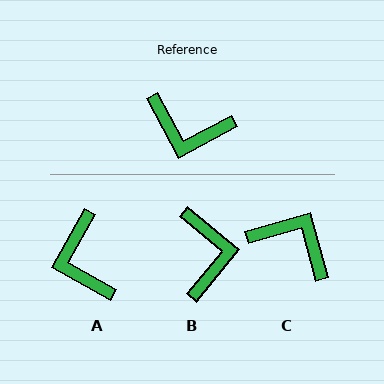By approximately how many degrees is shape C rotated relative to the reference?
Approximately 168 degrees counter-clockwise.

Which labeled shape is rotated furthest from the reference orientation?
C, about 168 degrees away.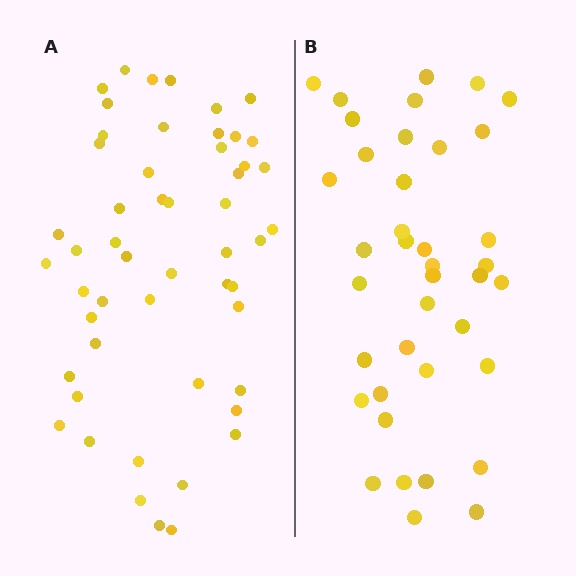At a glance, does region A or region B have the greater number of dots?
Region A (the left region) has more dots.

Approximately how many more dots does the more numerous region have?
Region A has approximately 15 more dots than region B.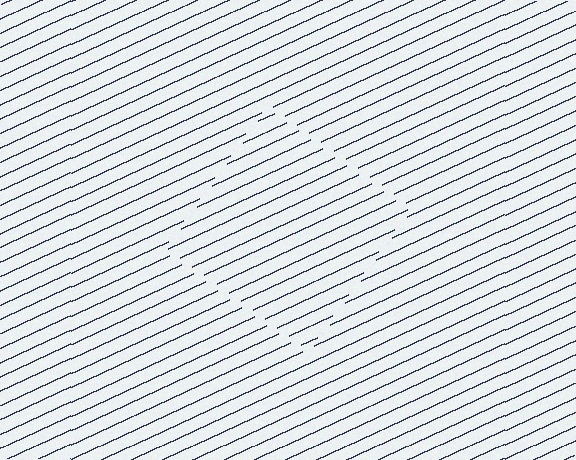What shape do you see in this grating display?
An illusory square. The interior of the shape contains the same grating, shifted by half a period — the contour is defined by the phase discontinuity where line-ends from the inner and outer gratings abut.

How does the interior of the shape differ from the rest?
The interior of the shape contains the same grating, shifted by half a period — the contour is defined by the phase discontinuity where line-ends from the inner and outer gratings abut.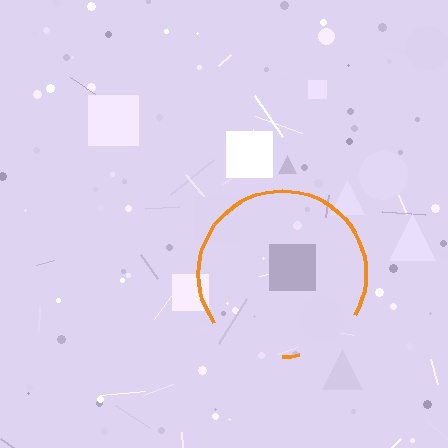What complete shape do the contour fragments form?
The contour fragments form a circle.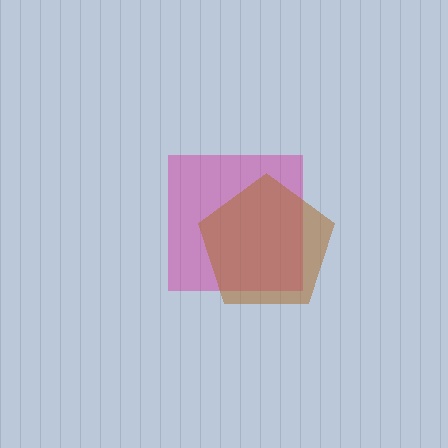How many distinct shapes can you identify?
There are 2 distinct shapes: a magenta square, a brown pentagon.